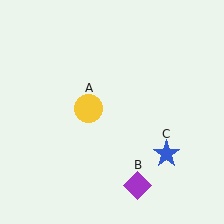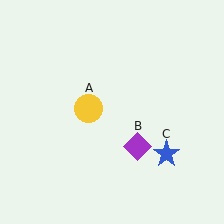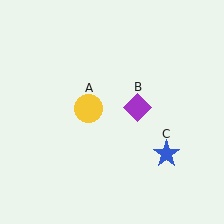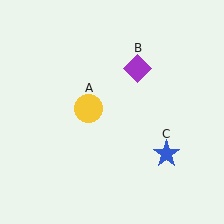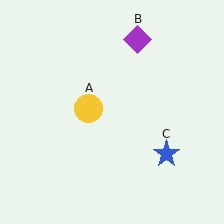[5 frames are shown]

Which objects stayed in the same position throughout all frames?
Yellow circle (object A) and blue star (object C) remained stationary.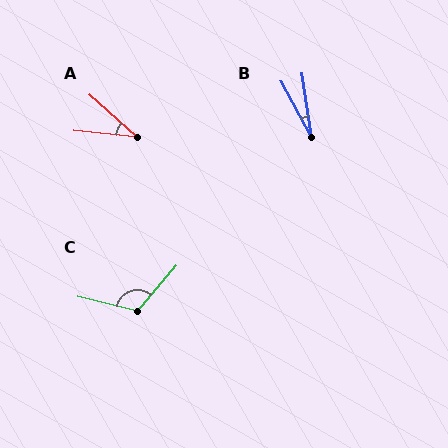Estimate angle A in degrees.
Approximately 37 degrees.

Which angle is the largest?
C, at approximately 117 degrees.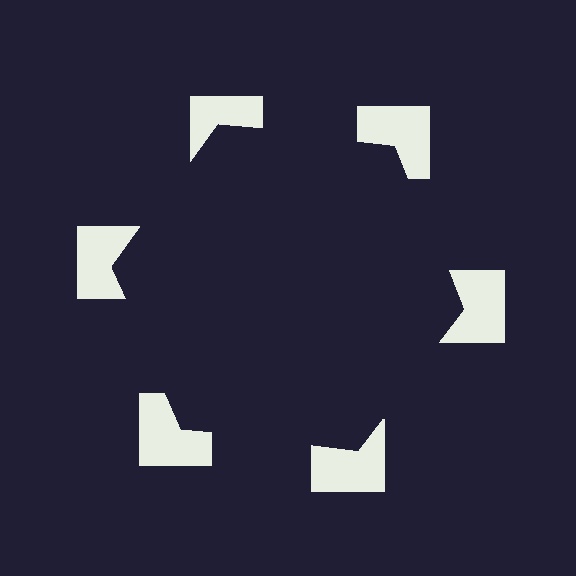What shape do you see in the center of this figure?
An illusory hexagon — its edges are inferred from the aligned wedge cuts in the notched squares, not physically drawn.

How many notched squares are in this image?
There are 6 — one at each vertex of the illusory hexagon.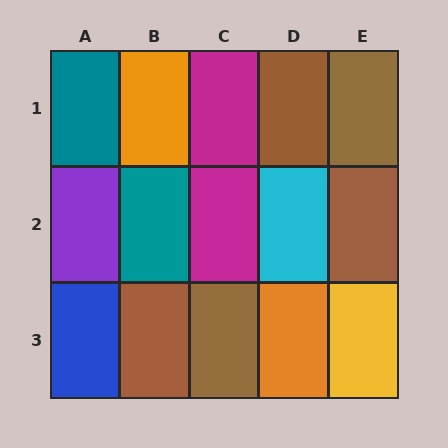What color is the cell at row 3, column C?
Brown.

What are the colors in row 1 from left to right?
Teal, orange, magenta, brown, brown.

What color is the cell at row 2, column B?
Teal.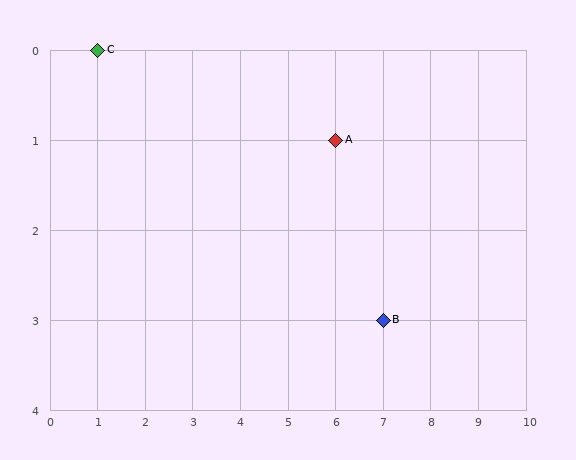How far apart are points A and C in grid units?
Points A and C are 5 columns and 1 row apart (about 5.1 grid units diagonally).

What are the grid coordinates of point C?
Point C is at grid coordinates (1, 0).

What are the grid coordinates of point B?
Point B is at grid coordinates (7, 3).